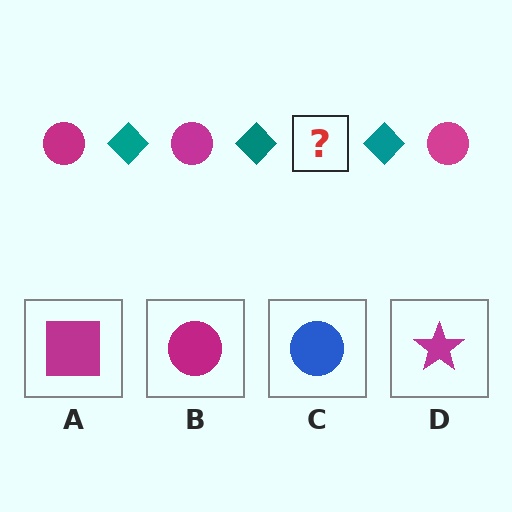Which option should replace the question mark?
Option B.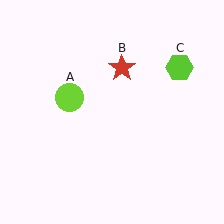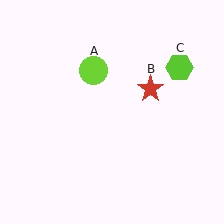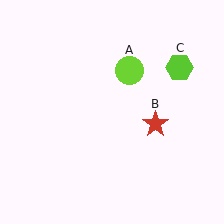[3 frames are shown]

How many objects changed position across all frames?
2 objects changed position: lime circle (object A), red star (object B).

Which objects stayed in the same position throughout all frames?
Lime hexagon (object C) remained stationary.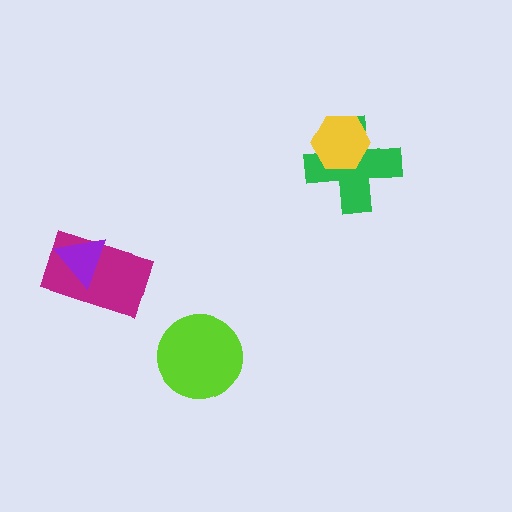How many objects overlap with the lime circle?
0 objects overlap with the lime circle.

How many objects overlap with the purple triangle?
1 object overlaps with the purple triangle.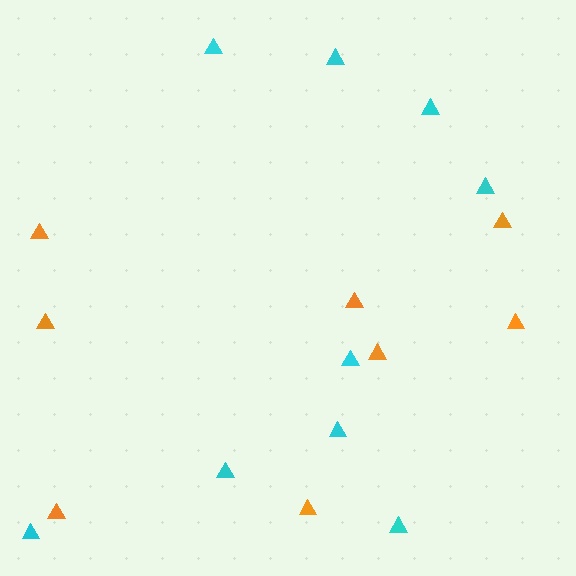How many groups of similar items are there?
There are 2 groups: one group of orange triangles (8) and one group of cyan triangles (9).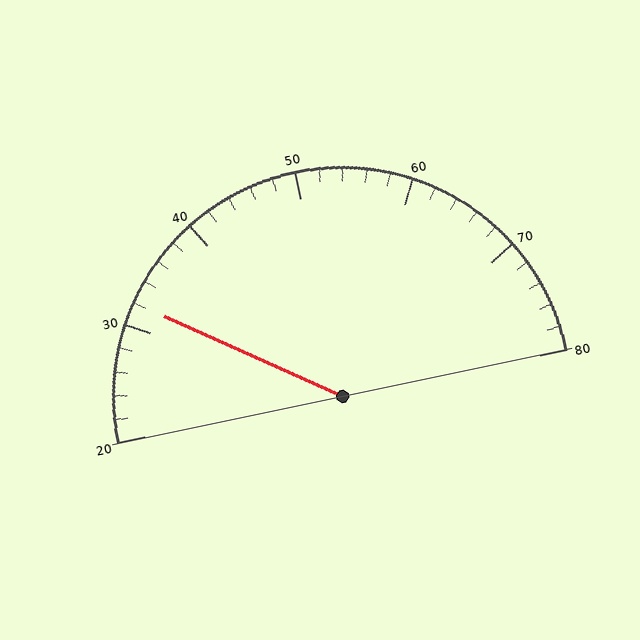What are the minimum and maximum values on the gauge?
The gauge ranges from 20 to 80.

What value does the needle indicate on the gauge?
The needle indicates approximately 32.